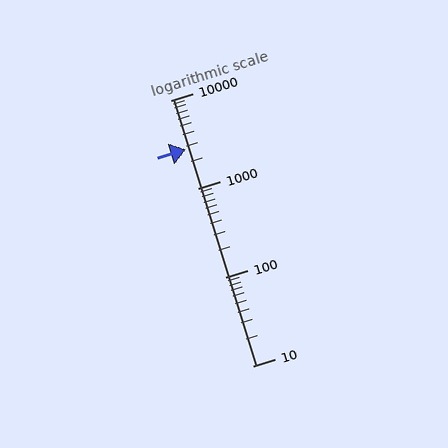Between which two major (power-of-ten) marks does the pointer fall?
The pointer is between 1000 and 10000.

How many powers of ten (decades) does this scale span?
The scale spans 3 decades, from 10 to 10000.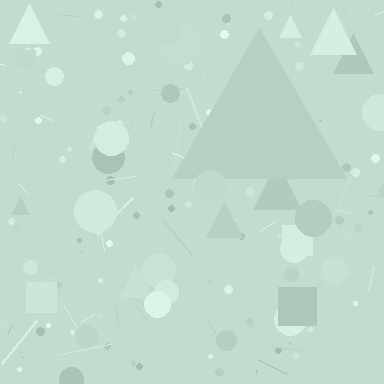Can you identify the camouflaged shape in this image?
The camouflaged shape is a triangle.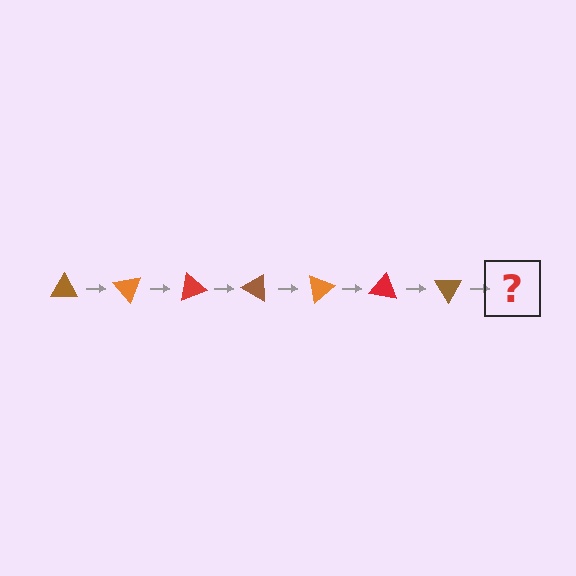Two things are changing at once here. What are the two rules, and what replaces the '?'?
The two rules are that it rotates 50 degrees each step and the color cycles through brown, orange, and red. The '?' should be an orange triangle, rotated 350 degrees from the start.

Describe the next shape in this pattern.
It should be an orange triangle, rotated 350 degrees from the start.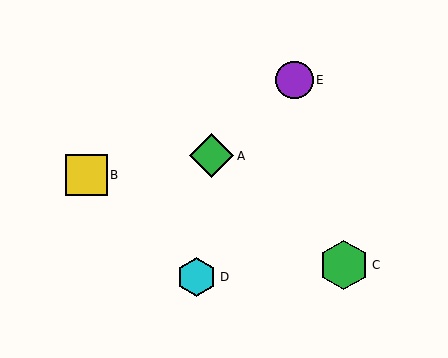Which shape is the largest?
The green hexagon (labeled C) is the largest.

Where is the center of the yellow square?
The center of the yellow square is at (87, 175).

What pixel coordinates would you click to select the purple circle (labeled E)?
Click at (295, 80) to select the purple circle E.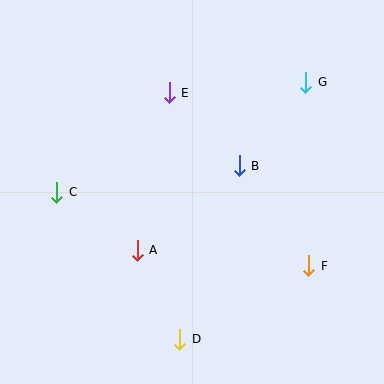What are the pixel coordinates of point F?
Point F is at (309, 266).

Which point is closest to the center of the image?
Point B at (239, 166) is closest to the center.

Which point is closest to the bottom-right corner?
Point F is closest to the bottom-right corner.